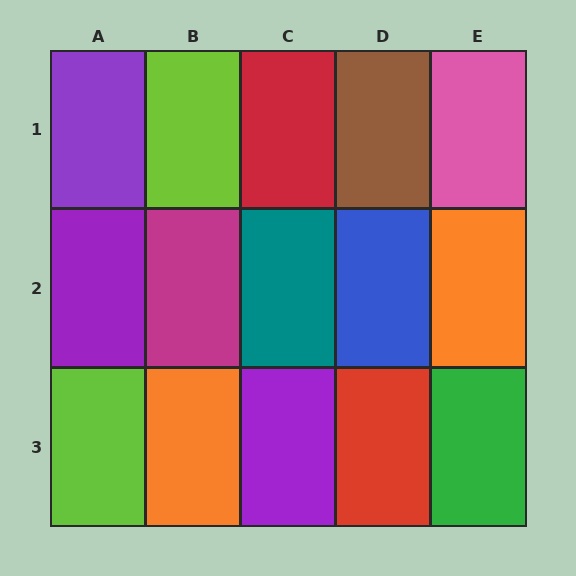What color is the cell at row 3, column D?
Red.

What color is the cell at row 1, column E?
Pink.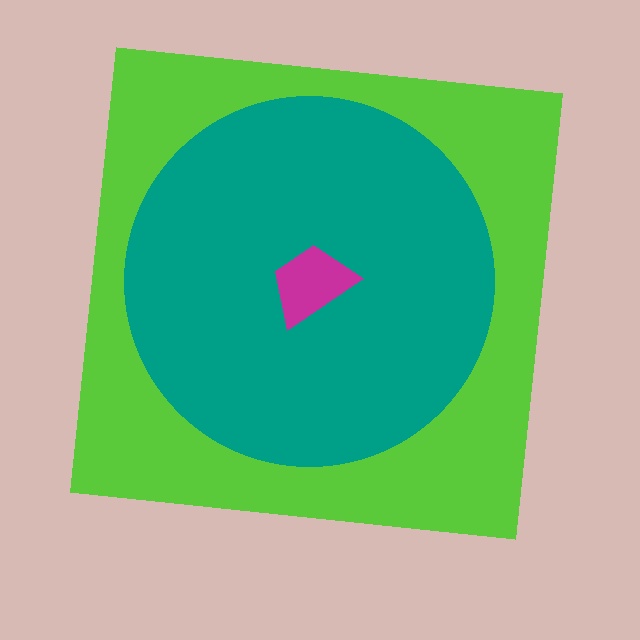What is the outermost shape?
The lime square.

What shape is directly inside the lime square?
The teal circle.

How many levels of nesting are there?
3.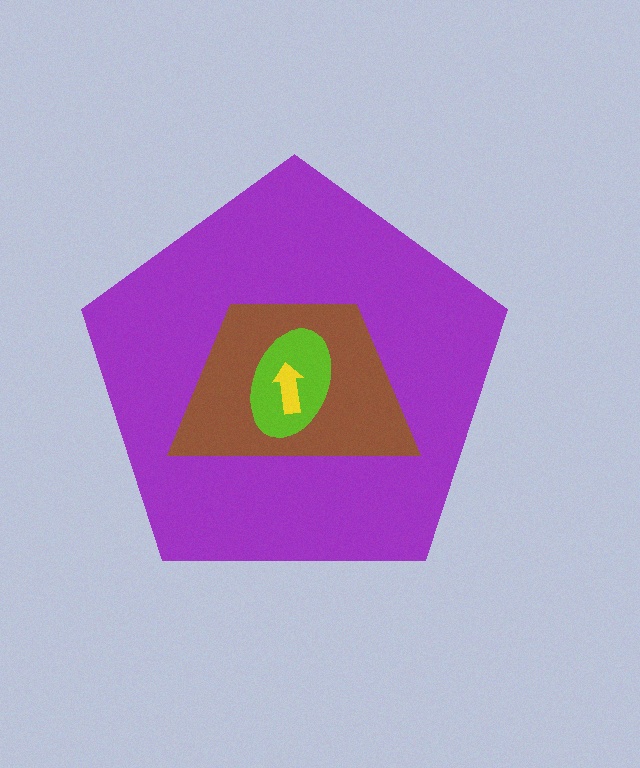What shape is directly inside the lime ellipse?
The yellow arrow.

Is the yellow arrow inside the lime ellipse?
Yes.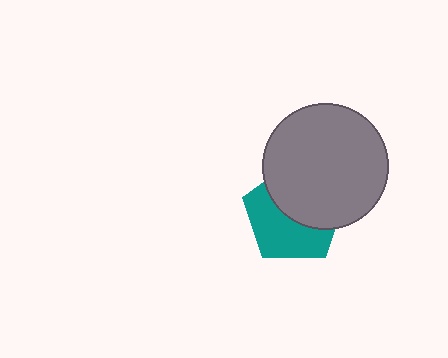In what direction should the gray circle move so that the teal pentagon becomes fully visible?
The gray circle should move toward the upper-right. That is the shortest direction to clear the overlap and leave the teal pentagon fully visible.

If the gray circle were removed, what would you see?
You would see the complete teal pentagon.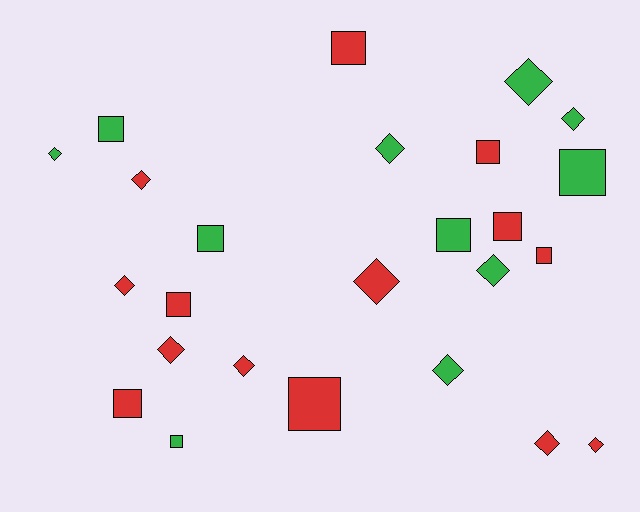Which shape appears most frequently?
Diamond, with 13 objects.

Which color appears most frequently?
Red, with 14 objects.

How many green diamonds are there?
There are 6 green diamonds.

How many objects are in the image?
There are 25 objects.